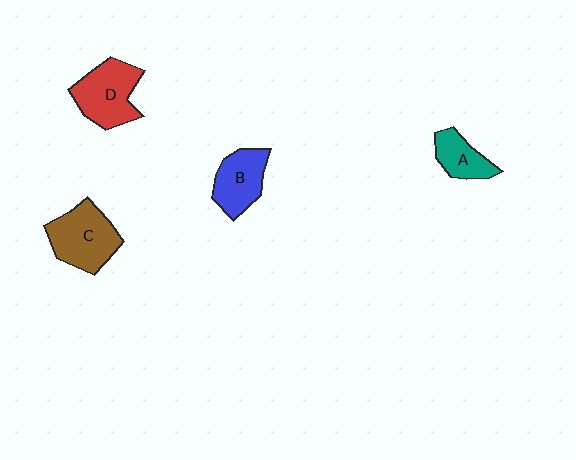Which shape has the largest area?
Shape C (brown).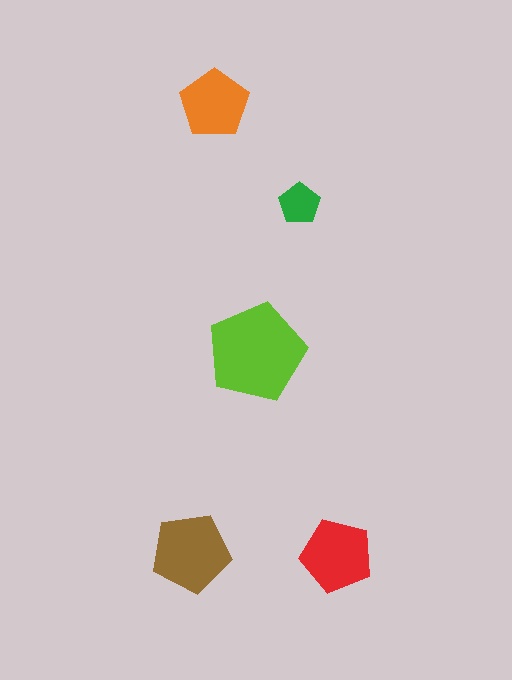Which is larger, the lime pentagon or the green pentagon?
The lime one.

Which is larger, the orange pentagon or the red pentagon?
The red one.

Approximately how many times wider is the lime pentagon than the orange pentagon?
About 1.5 times wider.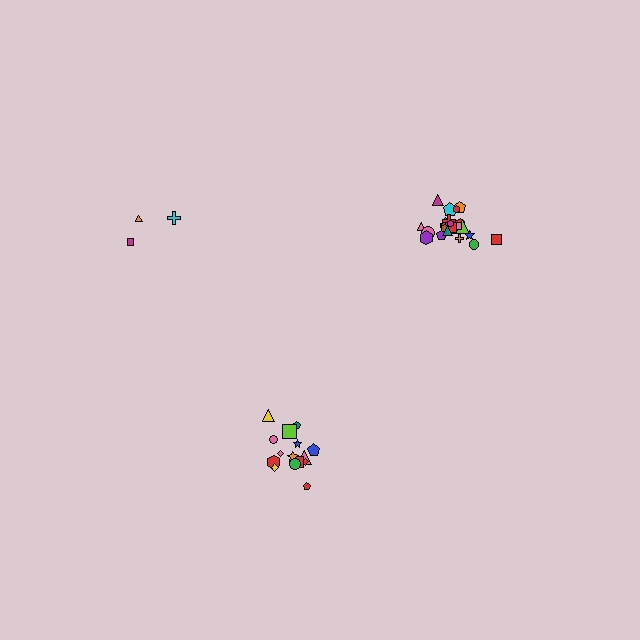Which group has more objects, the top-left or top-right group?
The top-right group.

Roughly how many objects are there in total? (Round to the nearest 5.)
Roughly 45 objects in total.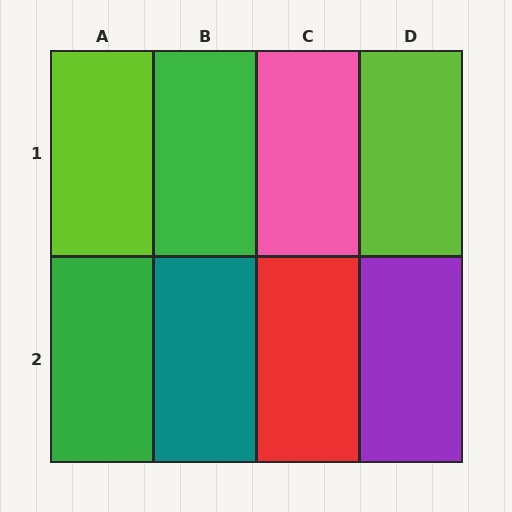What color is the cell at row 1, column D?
Lime.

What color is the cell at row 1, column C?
Pink.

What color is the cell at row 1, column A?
Lime.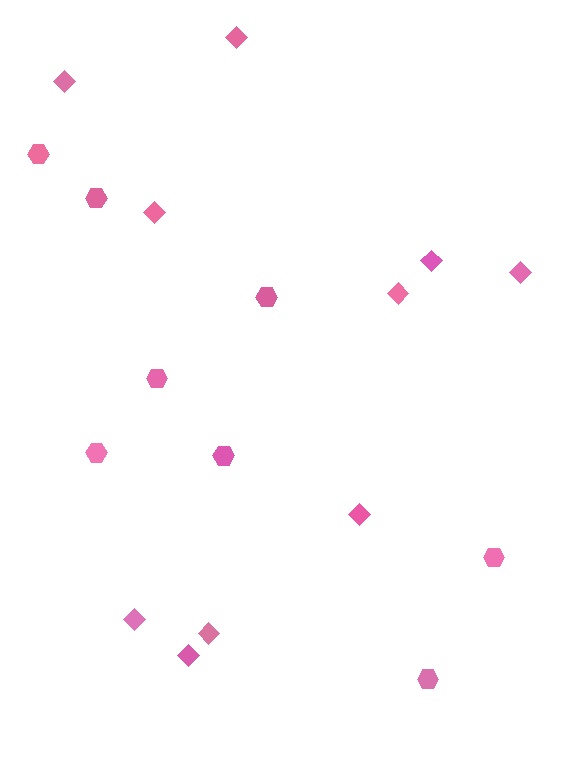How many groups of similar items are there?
There are 2 groups: one group of diamonds (10) and one group of hexagons (8).